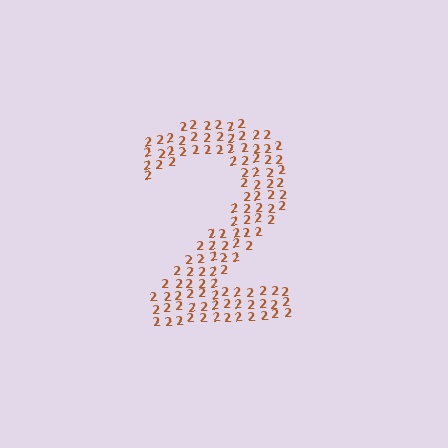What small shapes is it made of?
It is made of small digit 2's.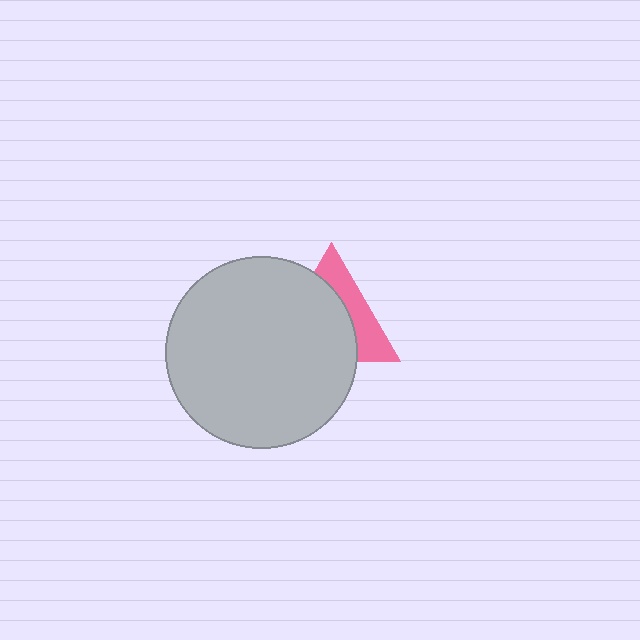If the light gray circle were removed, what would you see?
You would see the complete pink triangle.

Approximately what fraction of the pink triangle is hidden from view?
Roughly 63% of the pink triangle is hidden behind the light gray circle.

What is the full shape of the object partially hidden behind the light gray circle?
The partially hidden object is a pink triangle.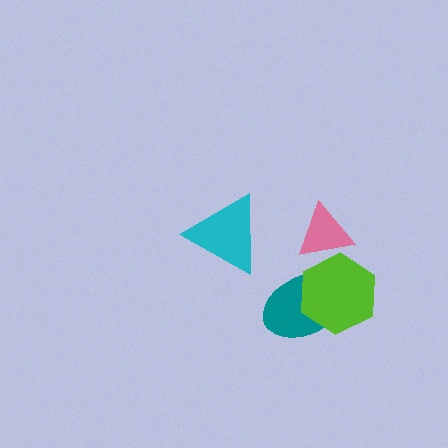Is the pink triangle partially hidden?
No, no other shape covers it.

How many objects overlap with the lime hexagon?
2 objects overlap with the lime hexagon.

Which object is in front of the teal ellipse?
The lime hexagon is in front of the teal ellipse.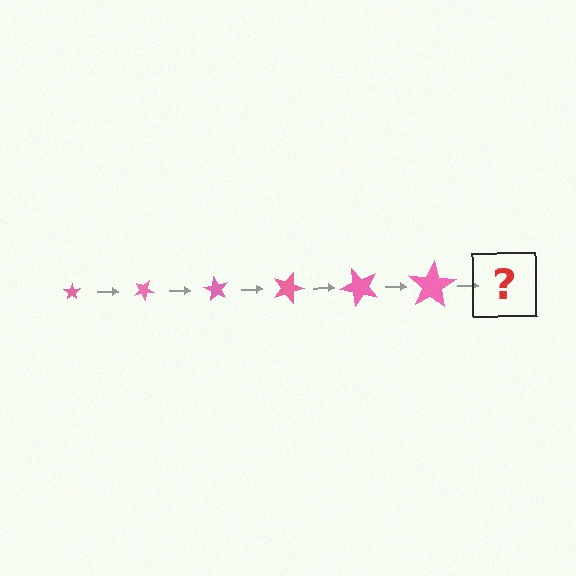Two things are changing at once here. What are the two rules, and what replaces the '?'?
The two rules are that the star grows larger each step and it rotates 30 degrees each step. The '?' should be a star, larger than the previous one and rotated 180 degrees from the start.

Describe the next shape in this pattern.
It should be a star, larger than the previous one and rotated 180 degrees from the start.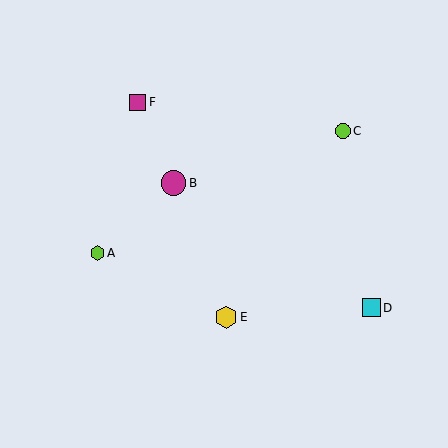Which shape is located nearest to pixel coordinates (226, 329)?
The yellow hexagon (labeled E) at (226, 317) is nearest to that location.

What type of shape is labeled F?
Shape F is a magenta square.